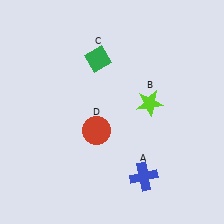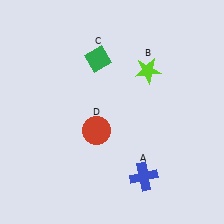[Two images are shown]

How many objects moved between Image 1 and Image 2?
1 object moved between the two images.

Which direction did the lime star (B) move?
The lime star (B) moved up.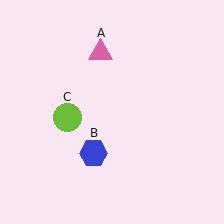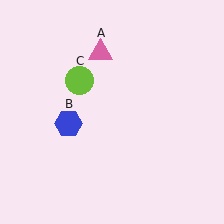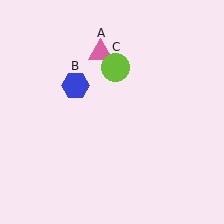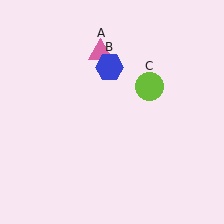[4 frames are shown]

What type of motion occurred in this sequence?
The blue hexagon (object B), lime circle (object C) rotated clockwise around the center of the scene.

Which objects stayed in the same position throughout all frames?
Pink triangle (object A) remained stationary.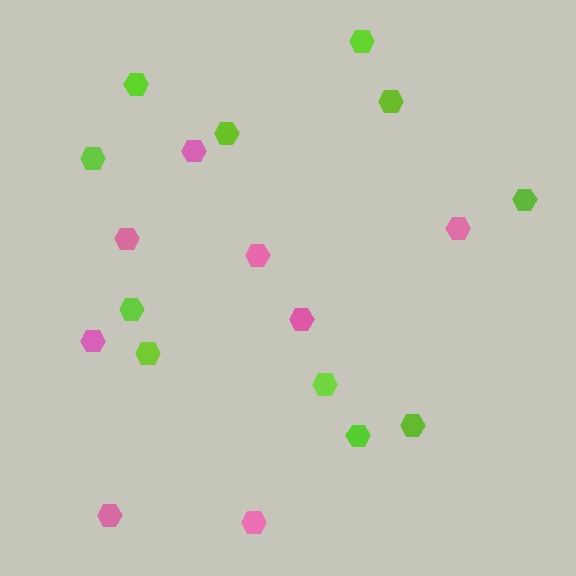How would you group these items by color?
There are 2 groups: one group of lime hexagons (11) and one group of pink hexagons (8).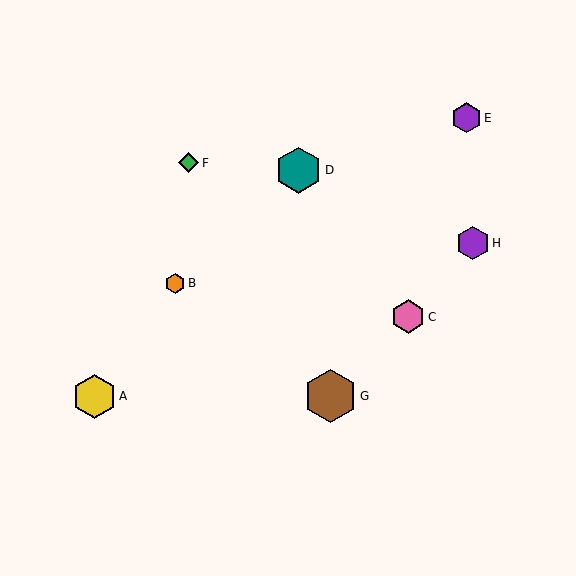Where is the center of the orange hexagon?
The center of the orange hexagon is at (175, 283).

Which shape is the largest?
The brown hexagon (labeled G) is the largest.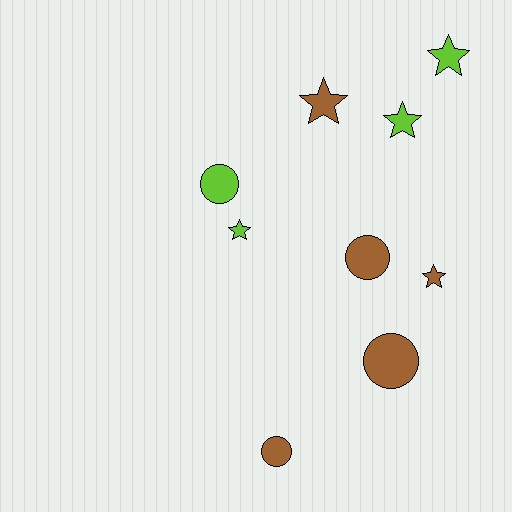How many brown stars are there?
There are 2 brown stars.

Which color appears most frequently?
Brown, with 5 objects.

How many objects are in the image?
There are 9 objects.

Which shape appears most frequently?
Star, with 5 objects.